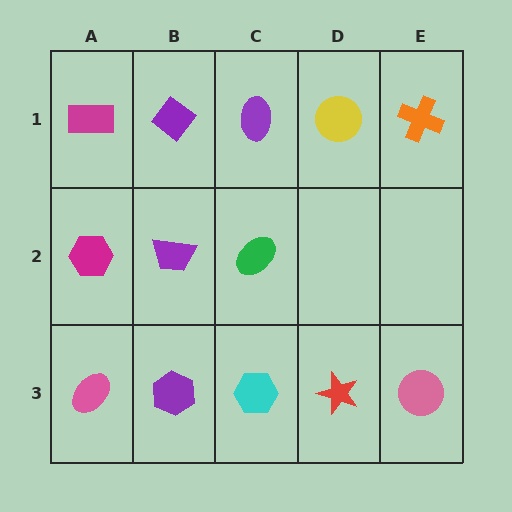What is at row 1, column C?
A purple ellipse.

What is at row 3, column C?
A cyan hexagon.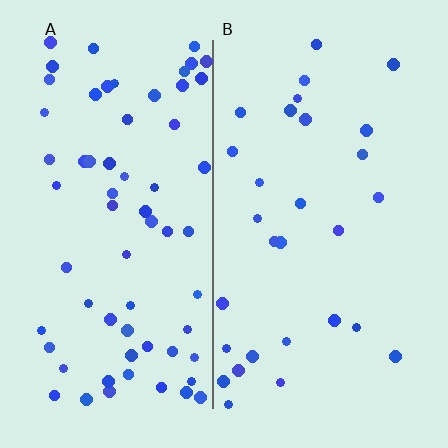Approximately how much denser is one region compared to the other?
Approximately 2.2× — region A over region B.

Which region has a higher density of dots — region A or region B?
A (the left).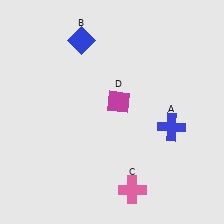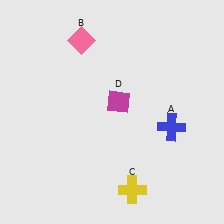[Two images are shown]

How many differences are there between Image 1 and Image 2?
There are 2 differences between the two images.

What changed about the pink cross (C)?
In Image 1, C is pink. In Image 2, it changed to yellow.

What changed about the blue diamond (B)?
In Image 1, B is blue. In Image 2, it changed to pink.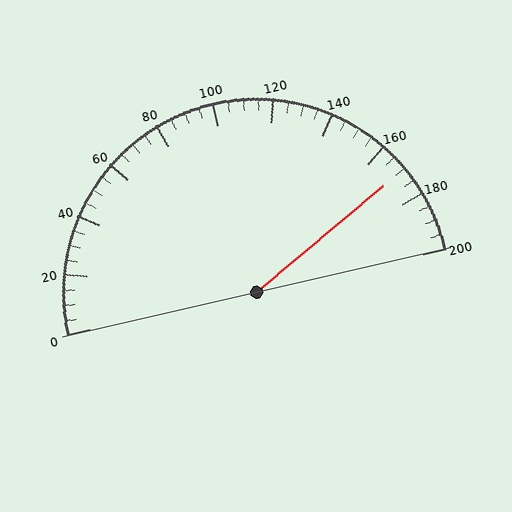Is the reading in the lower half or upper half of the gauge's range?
The reading is in the upper half of the range (0 to 200).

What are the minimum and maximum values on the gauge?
The gauge ranges from 0 to 200.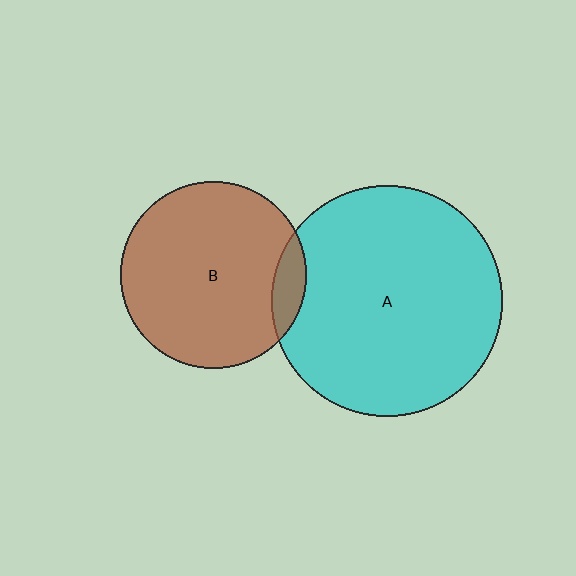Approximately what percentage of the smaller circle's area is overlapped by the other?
Approximately 10%.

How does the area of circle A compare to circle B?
Approximately 1.5 times.